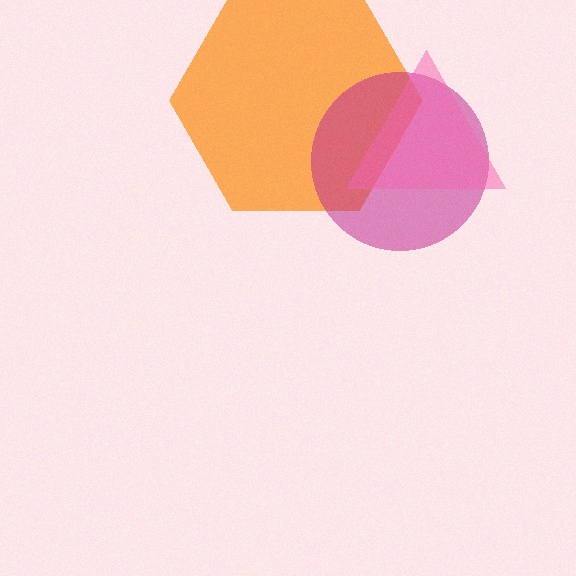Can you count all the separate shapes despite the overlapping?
Yes, there are 3 separate shapes.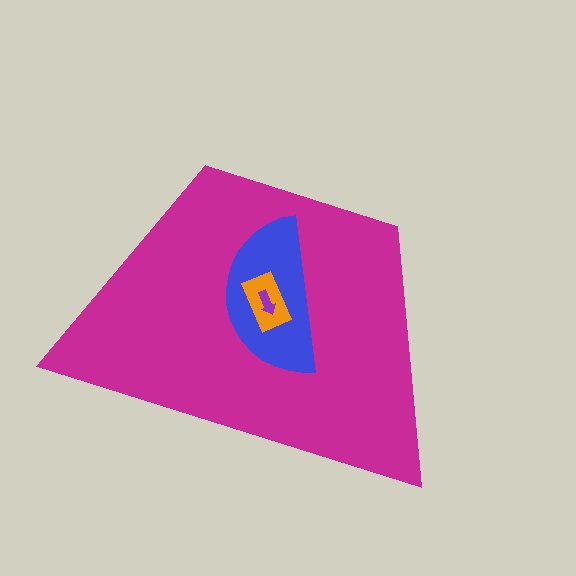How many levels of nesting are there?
4.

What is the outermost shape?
The magenta trapezoid.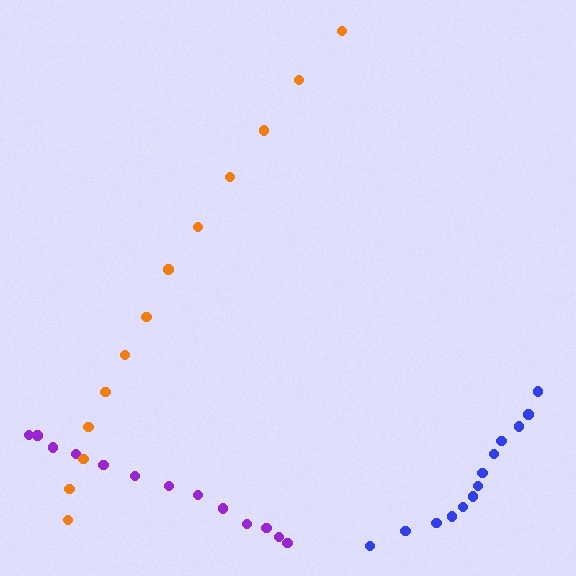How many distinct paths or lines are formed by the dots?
There are 3 distinct paths.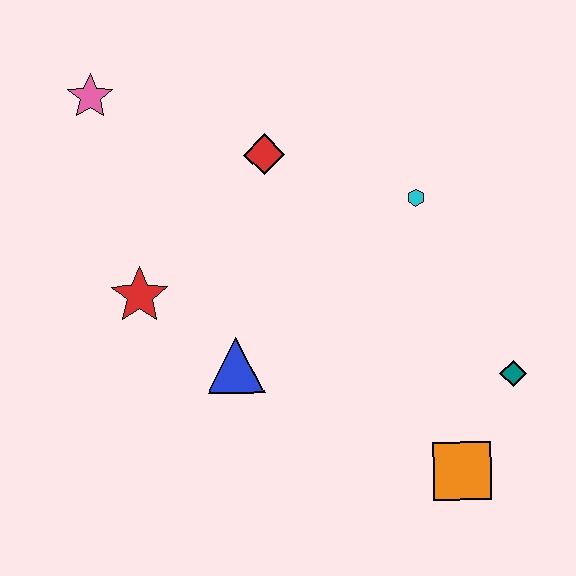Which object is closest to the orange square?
The teal diamond is closest to the orange square.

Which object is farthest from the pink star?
The orange square is farthest from the pink star.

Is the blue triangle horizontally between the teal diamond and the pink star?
Yes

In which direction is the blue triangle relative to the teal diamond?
The blue triangle is to the left of the teal diamond.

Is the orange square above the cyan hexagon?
No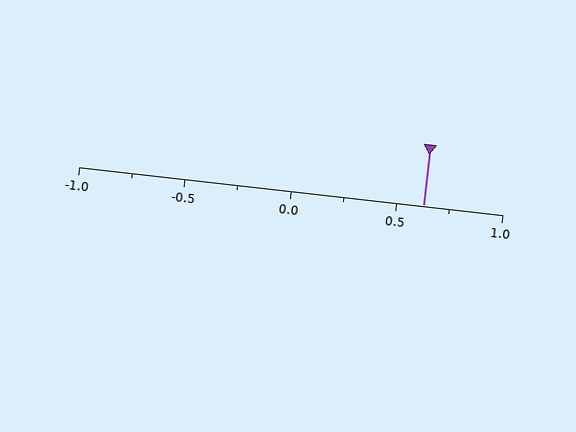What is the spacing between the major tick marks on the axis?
The major ticks are spaced 0.5 apart.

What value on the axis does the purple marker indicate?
The marker indicates approximately 0.62.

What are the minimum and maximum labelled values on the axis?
The axis runs from -1.0 to 1.0.